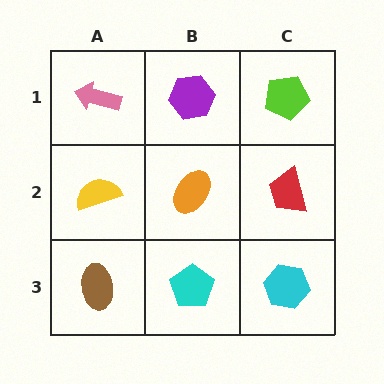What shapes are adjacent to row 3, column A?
A yellow semicircle (row 2, column A), a cyan pentagon (row 3, column B).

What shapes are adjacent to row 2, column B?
A purple hexagon (row 1, column B), a cyan pentagon (row 3, column B), a yellow semicircle (row 2, column A), a red trapezoid (row 2, column C).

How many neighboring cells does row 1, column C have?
2.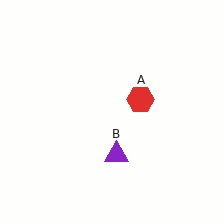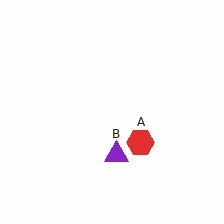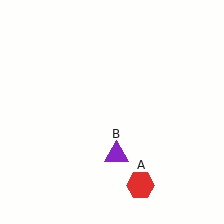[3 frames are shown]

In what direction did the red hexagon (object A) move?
The red hexagon (object A) moved down.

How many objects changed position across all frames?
1 object changed position: red hexagon (object A).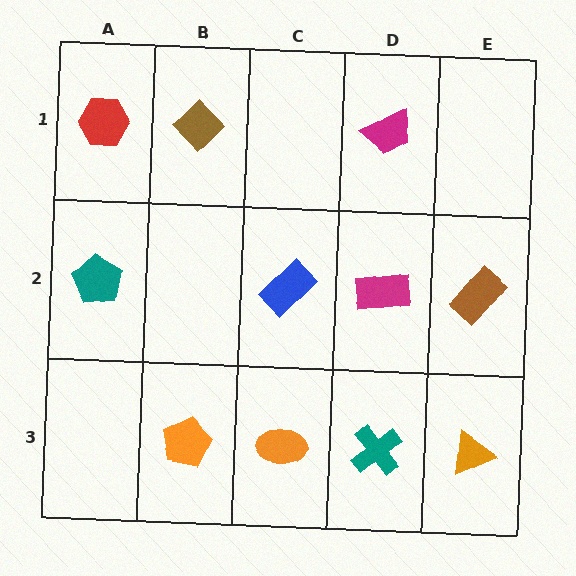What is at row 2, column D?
A magenta rectangle.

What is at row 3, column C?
An orange ellipse.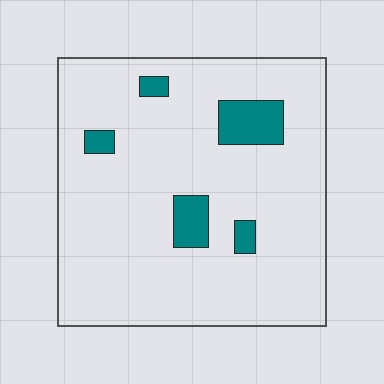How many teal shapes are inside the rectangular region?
5.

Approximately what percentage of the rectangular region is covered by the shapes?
Approximately 10%.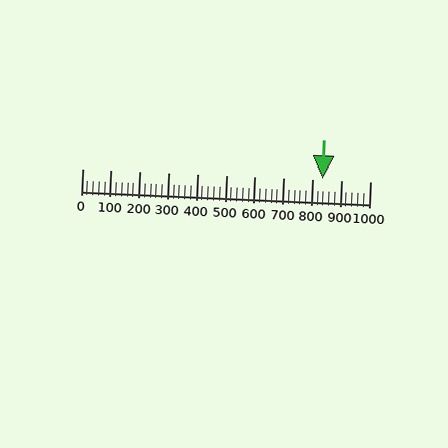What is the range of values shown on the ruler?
The ruler shows values from 0 to 1000.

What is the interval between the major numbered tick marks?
The major tick marks are spaced 100 units apart.